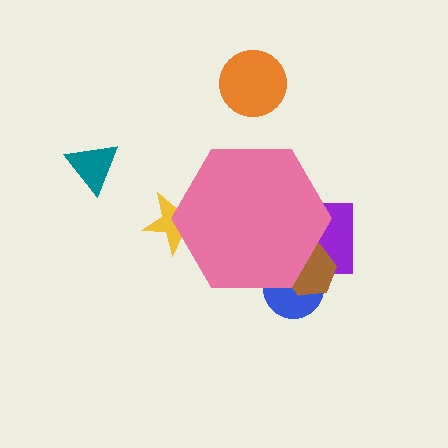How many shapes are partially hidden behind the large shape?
4 shapes are partially hidden.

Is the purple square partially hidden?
Yes, the purple square is partially hidden behind the pink hexagon.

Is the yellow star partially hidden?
Yes, the yellow star is partially hidden behind the pink hexagon.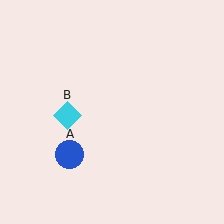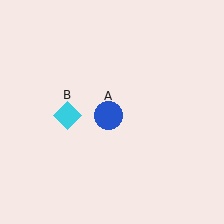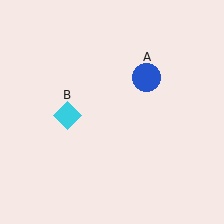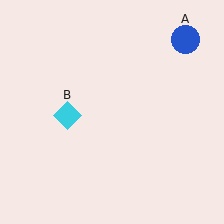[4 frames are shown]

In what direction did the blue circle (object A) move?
The blue circle (object A) moved up and to the right.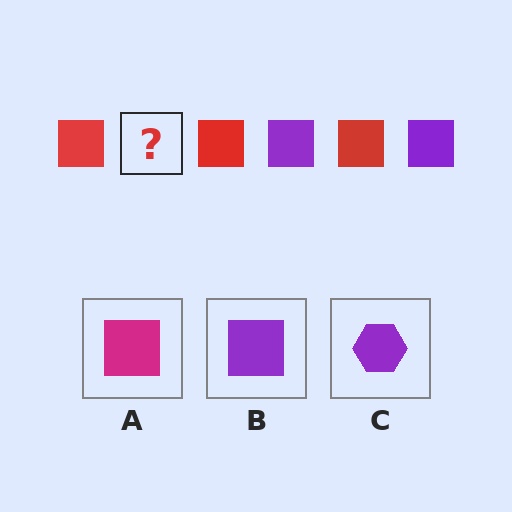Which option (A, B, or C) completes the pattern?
B.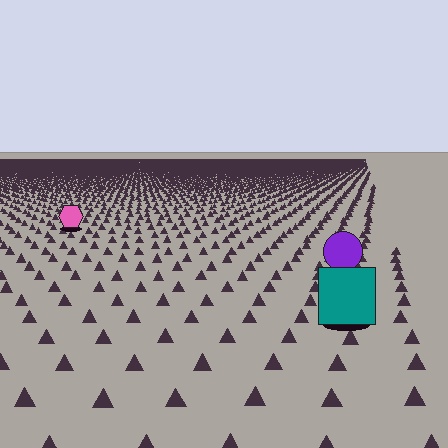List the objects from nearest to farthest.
From nearest to farthest: the teal square, the purple circle, the pink hexagon.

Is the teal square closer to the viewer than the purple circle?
Yes. The teal square is closer — you can tell from the texture gradient: the ground texture is coarser near it.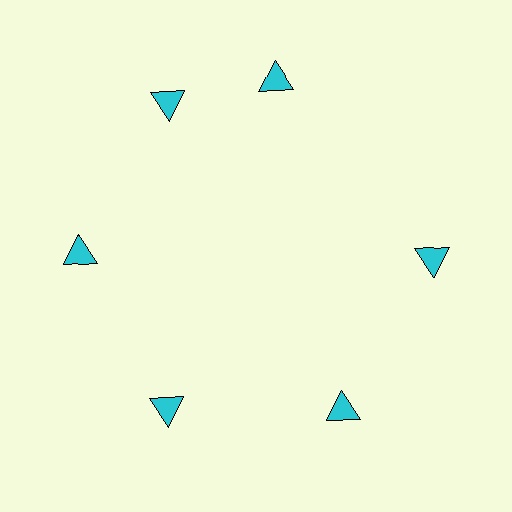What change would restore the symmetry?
The symmetry would be restored by rotating it back into even spacing with its neighbors so that all 6 triangles sit at equal angles and equal distance from the center.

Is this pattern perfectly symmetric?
No. The 6 cyan triangles are arranged in a ring, but one element near the 1 o'clock position is rotated out of alignment along the ring, breaking the 6-fold rotational symmetry.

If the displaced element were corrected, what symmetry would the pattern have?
It would have 6-fold rotational symmetry — the pattern would map onto itself every 60 degrees.